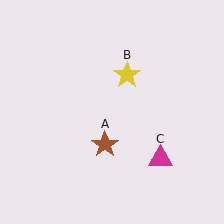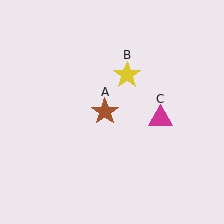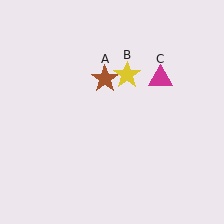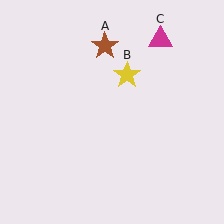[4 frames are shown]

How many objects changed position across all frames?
2 objects changed position: brown star (object A), magenta triangle (object C).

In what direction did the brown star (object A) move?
The brown star (object A) moved up.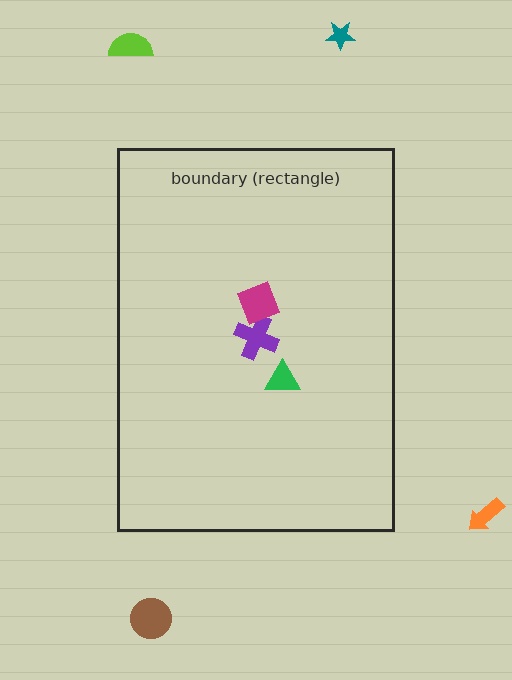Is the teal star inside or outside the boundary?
Outside.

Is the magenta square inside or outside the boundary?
Inside.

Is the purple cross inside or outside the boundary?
Inside.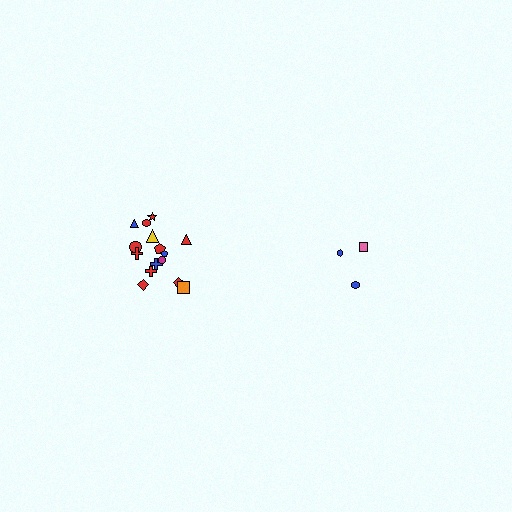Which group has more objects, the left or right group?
The left group.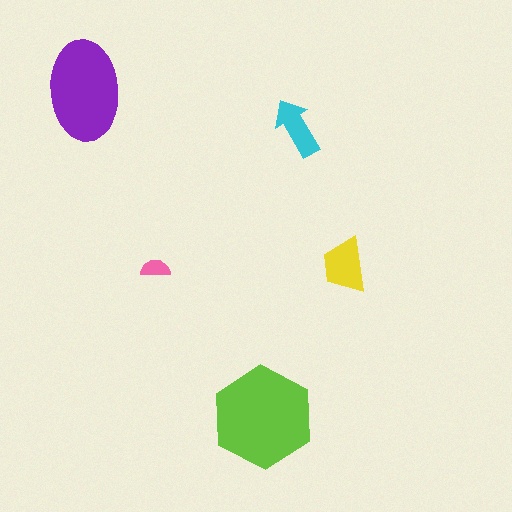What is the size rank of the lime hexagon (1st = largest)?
1st.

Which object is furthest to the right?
The yellow trapezoid is rightmost.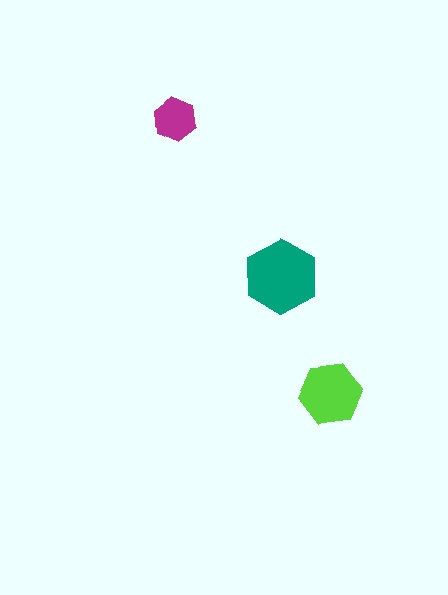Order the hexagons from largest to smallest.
the teal one, the lime one, the magenta one.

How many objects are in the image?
There are 3 objects in the image.